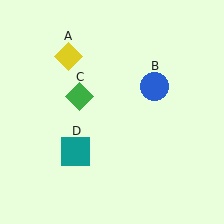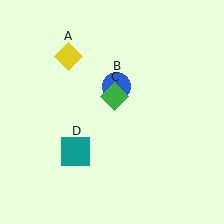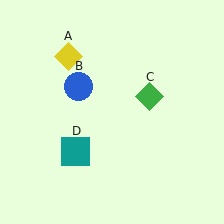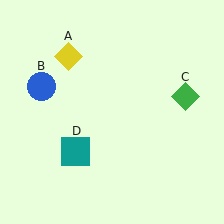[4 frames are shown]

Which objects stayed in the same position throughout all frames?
Yellow diamond (object A) and teal square (object D) remained stationary.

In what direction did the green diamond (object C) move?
The green diamond (object C) moved right.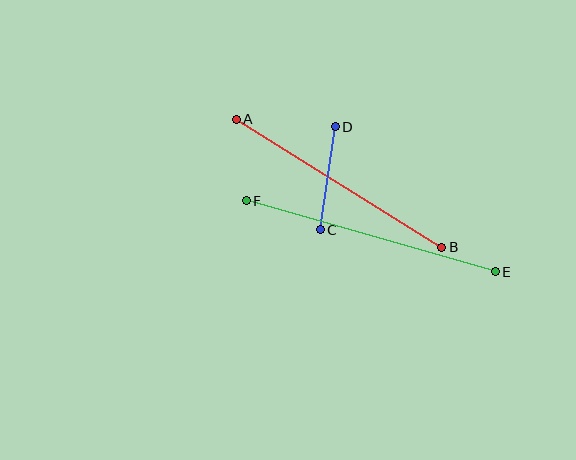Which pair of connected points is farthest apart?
Points E and F are farthest apart.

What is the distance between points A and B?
The distance is approximately 242 pixels.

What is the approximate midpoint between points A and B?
The midpoint is at approximately (339, 183) pixels.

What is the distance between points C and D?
The distance is approximately 104 pixels.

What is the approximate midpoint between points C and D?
The midpoint is at approximately (328, 178) pixels.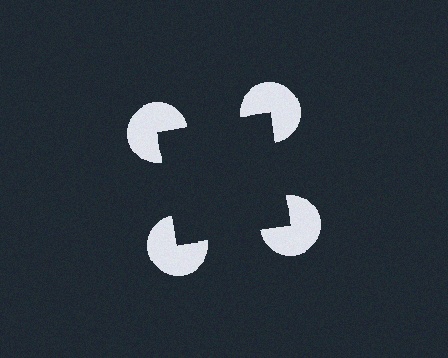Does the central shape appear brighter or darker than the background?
It typically appears slightly darker than the background, even though no actual brightness change is drawn.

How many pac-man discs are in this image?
There are 4 — one at each vertex of the illusory square.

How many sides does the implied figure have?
4 sides.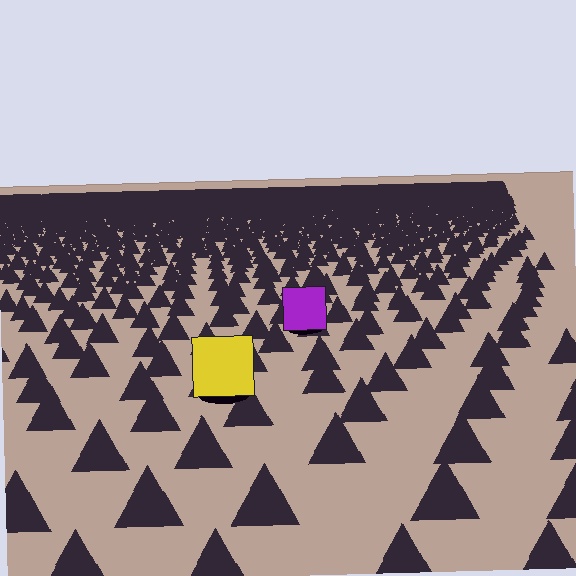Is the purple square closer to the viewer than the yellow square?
No. The yellow square is closer — you can tell from the texture gradient: the ground texture is coarser near it.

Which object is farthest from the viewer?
The purple square is farthest from the viewer. It appears smaller and the ground texture around it is denser.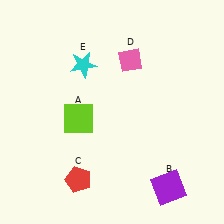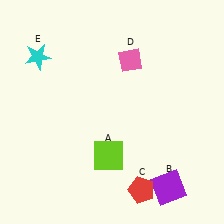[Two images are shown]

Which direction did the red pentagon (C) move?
The red pentagon (C) moved right.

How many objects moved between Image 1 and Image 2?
3 objects moved between the two images.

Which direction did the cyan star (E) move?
The cyan star (E) moved left.